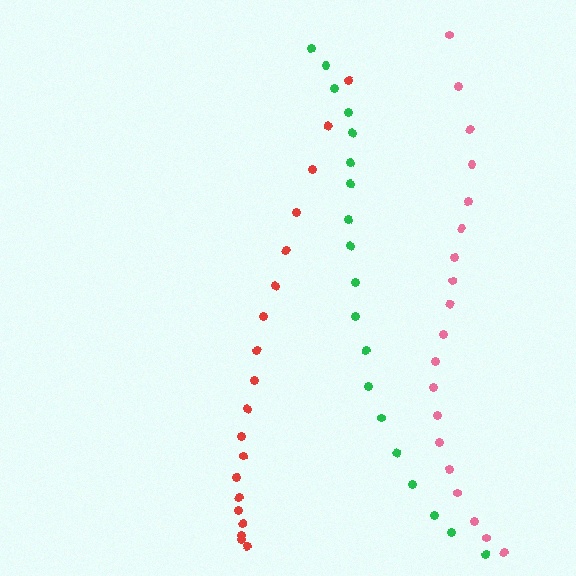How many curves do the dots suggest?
There are 3 distinct paths.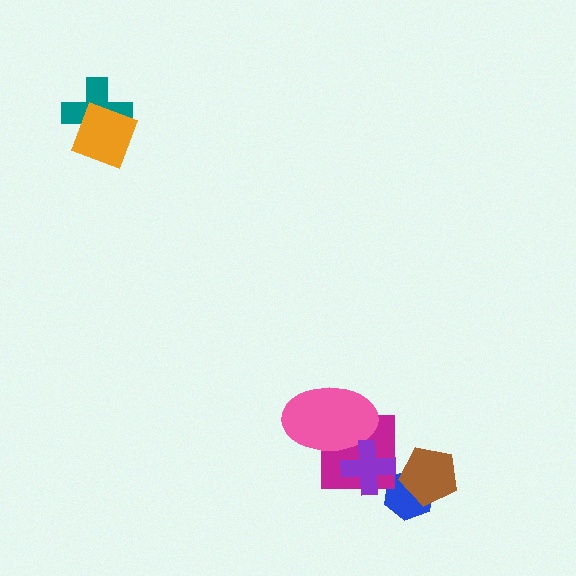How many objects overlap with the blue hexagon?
1 object overlaps with the blue hexagon.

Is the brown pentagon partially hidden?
No, no other shape covers it.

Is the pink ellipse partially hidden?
Yes, it is partially covered by another shape.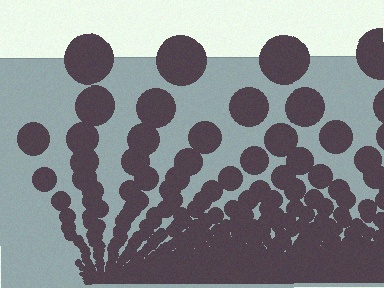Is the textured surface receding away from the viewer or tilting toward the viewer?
The surface appears to tilt toward the viewer. Texture elements get larger and sparser toward the top.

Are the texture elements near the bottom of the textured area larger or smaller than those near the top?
Smaller. The gradient is inverted — elements near the bottom are smaller and denser.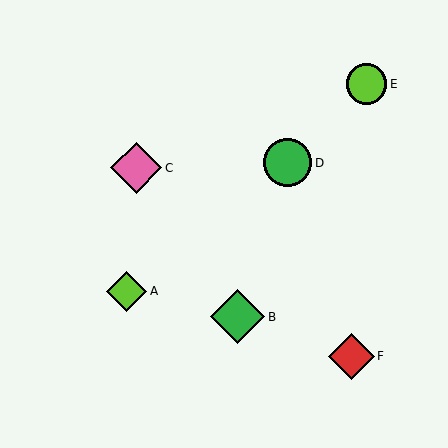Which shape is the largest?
The green diamond (labeled B) is the largest.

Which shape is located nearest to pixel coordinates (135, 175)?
The pink diamond (labeled C) at (136, 168) is nearest to that location.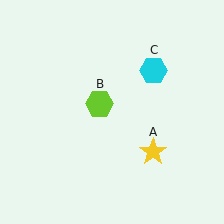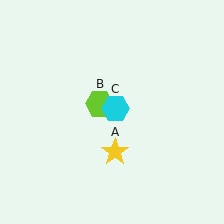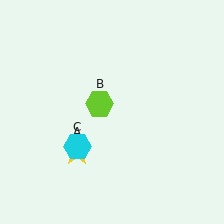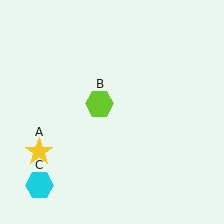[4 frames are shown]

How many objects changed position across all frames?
2 objects changed position: yellow star (object A), cyan hexagon (object C).